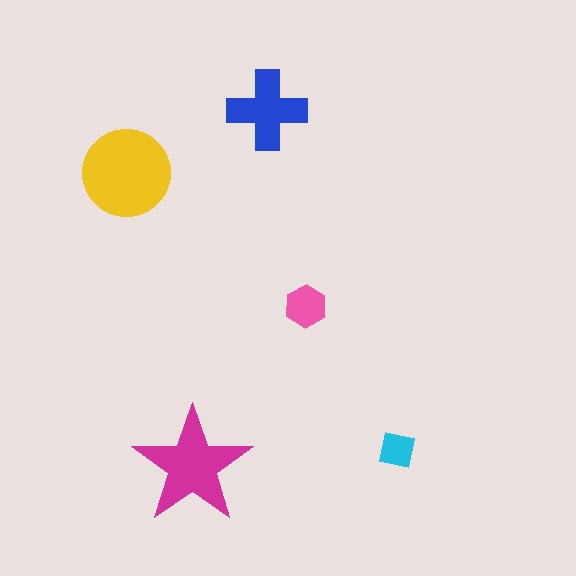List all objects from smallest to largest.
The cyan square, the pink hexagon, the blue cross, the magenta star, the yellow circle.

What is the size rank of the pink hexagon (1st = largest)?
4th.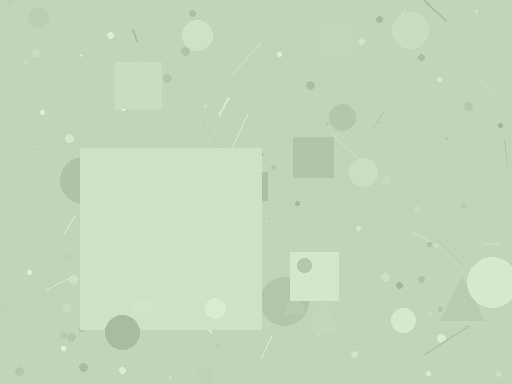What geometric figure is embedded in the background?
A square is embedded in the background.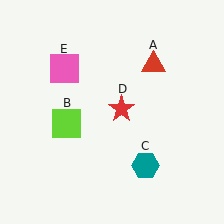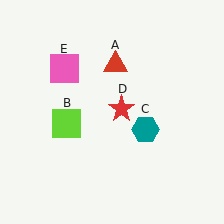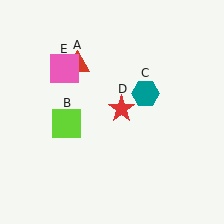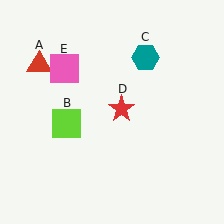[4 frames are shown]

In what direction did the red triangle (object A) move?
The red triangle (object A) moved left.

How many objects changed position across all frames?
2 objects changed position: red triangle (object A), teal hexagon (object C).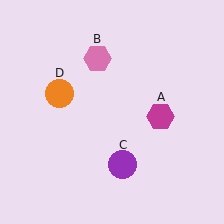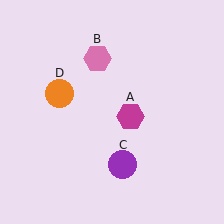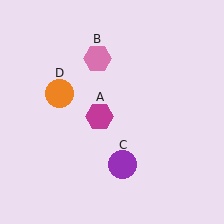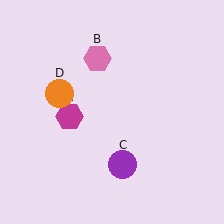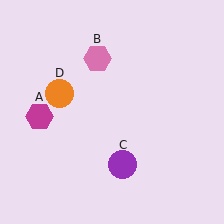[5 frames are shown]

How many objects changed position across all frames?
1 object changed position: magenta hexagon (object A).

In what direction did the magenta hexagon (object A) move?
The magenta hexagon (object A) moved left.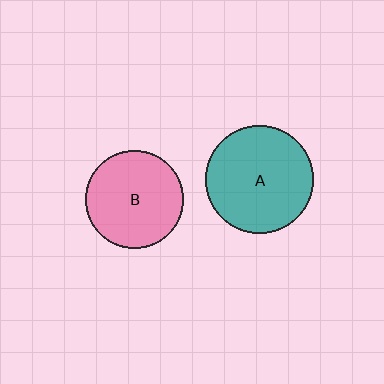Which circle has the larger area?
Circle A (teal).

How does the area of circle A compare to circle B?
Approximately 1.2 times.